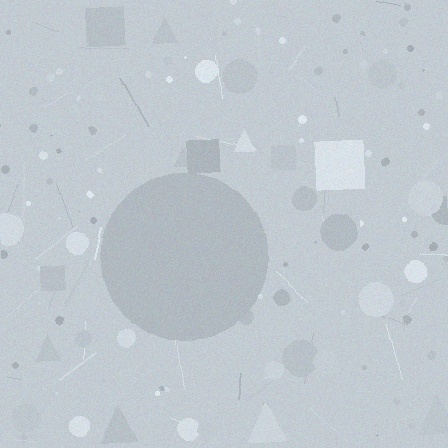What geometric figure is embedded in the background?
A circle is embedded in the background.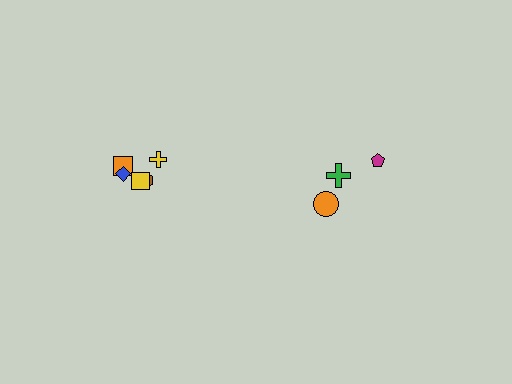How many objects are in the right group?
There are 3 objects.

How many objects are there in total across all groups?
There are 8 objects.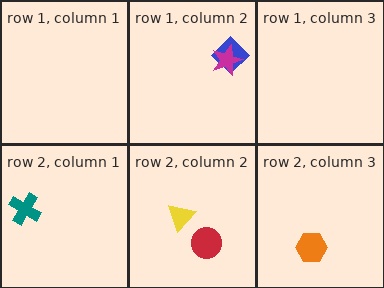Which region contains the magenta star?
The row 1, column 2 region.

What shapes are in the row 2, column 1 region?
The teal cross.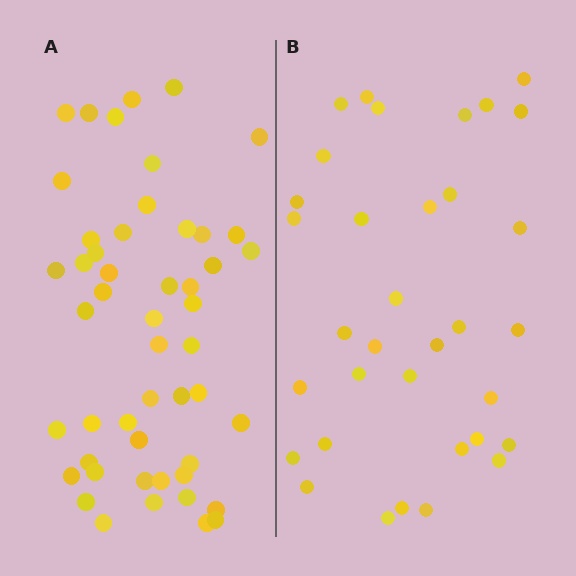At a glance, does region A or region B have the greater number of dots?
Region A (the left region) has more dots.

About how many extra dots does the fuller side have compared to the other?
Region A has approximately 15 more dots than region B.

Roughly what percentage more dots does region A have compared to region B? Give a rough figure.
About 45% more.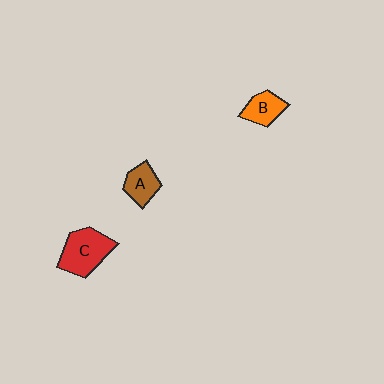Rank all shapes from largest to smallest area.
From largest to smallest: C (red), A (brown), B (orange).